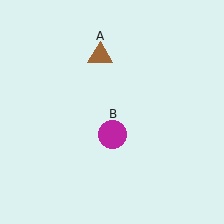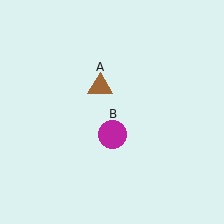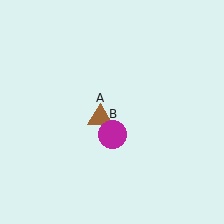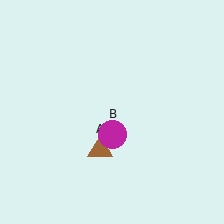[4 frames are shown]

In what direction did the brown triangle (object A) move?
The brown triangle (object A) moved down.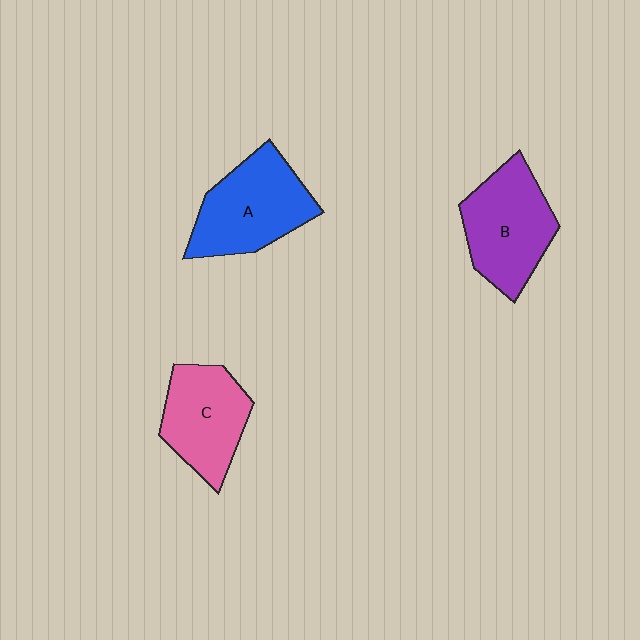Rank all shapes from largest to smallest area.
From largest to smallest: A (blue), B (purple), C (pink).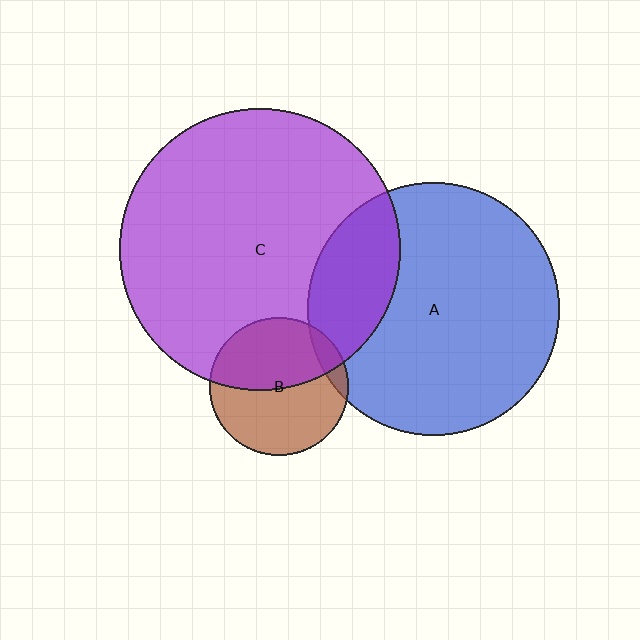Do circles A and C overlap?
Yes.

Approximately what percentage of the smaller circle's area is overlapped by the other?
Approximately 20%.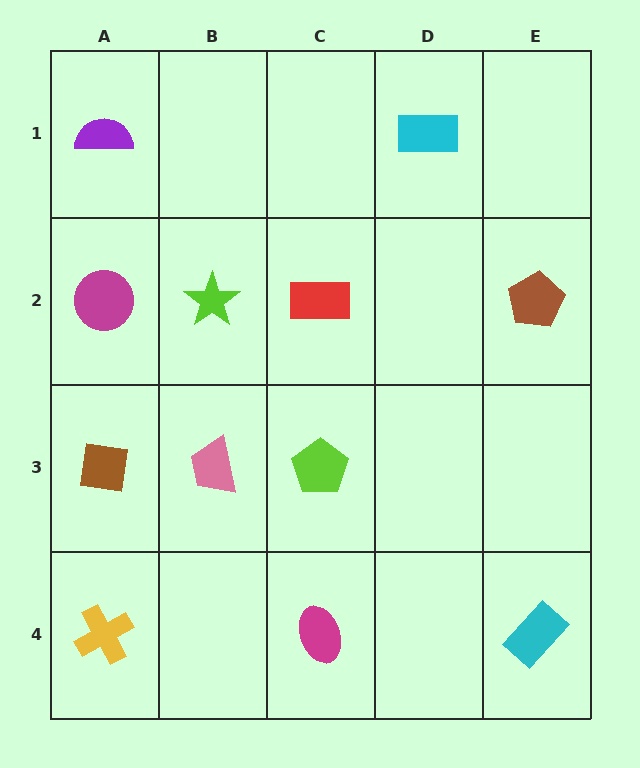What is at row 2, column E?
A brown pentagon.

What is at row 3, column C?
A lime pentagon.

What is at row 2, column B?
A lime star.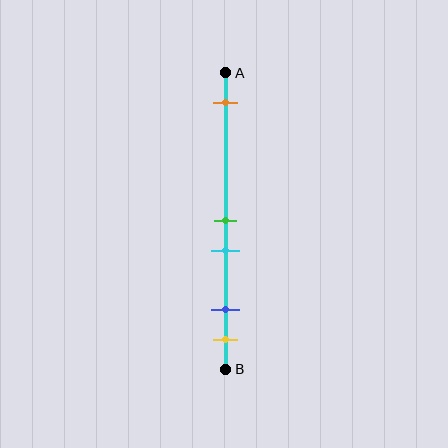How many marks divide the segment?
There are 5 marks dividing the segment.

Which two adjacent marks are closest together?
The green and cyan marks are the closest adjacent pair.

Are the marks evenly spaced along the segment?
No, the marks are not evenly spaced.